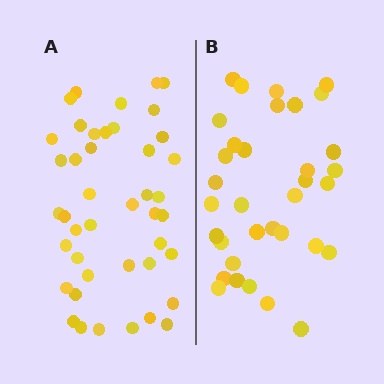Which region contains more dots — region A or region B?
Region A (the left region) has more dots.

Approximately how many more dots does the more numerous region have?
Region A has roughly 8 or so more dots than region B.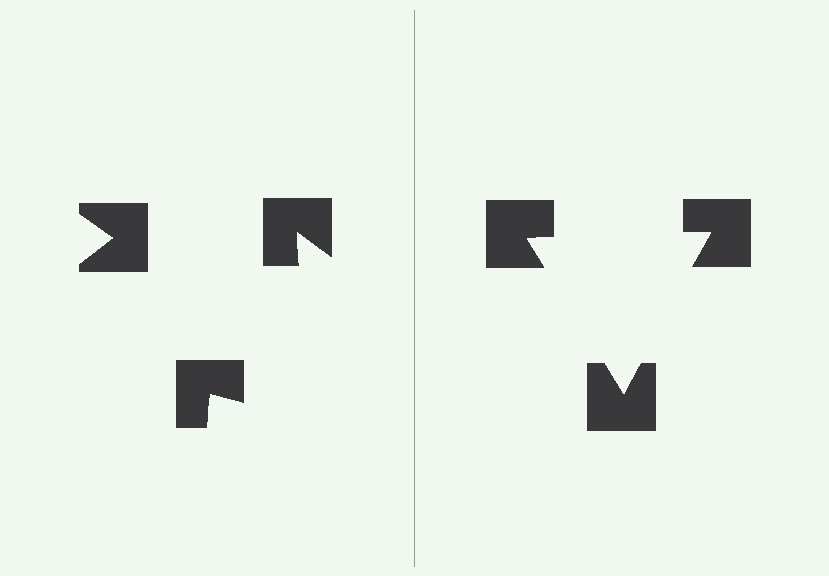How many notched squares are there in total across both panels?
6 — 3 on each side.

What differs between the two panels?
The notched squares are positioned identically on both sides; only the wedge orientations differ. On the right they align to a triangle; on the left they are misaligned.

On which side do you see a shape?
An illusory triangle appears on the right side. On the left side the wedge cuts are rotated, so no coherent shape forms.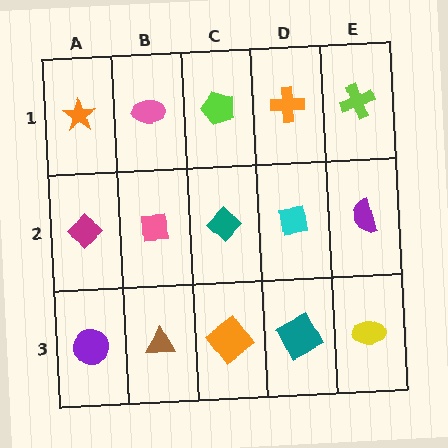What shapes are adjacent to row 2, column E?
A lime cross (row 1, column E), a yellow ellipse (row 3, column E), a cyan square (row 2, column D).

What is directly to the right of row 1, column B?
A lime pentagon.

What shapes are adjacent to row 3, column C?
A teal diamond (row 2, column C), a brown triangle (row 3, column B), a teal square (row 3, column D).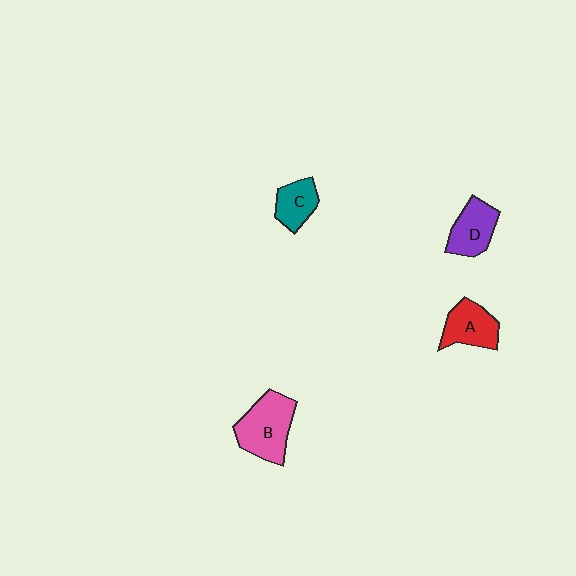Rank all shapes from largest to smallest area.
From largest to smallest: B (pink), A (red), D (purple), C (teal).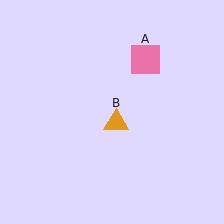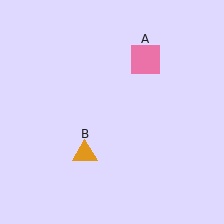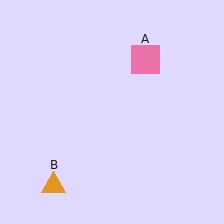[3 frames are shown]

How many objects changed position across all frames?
1 object changed position: orange triangle (object B).